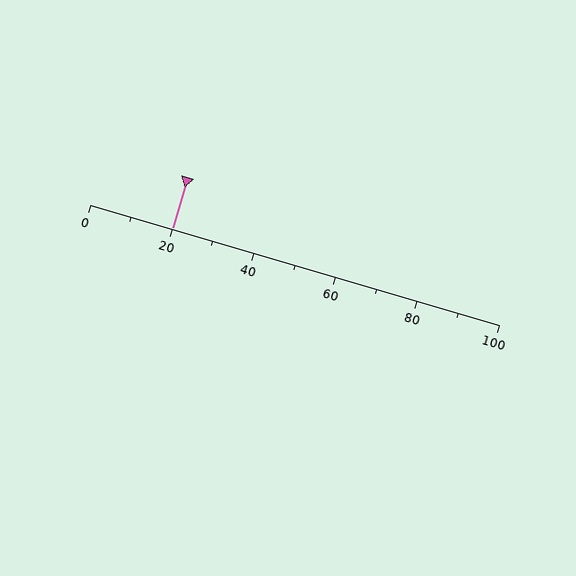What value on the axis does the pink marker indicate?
The marker indicates approximately 20.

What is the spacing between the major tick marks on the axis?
The major ticks are spaced 20 apart.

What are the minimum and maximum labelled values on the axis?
The axis runs from 0 to 100.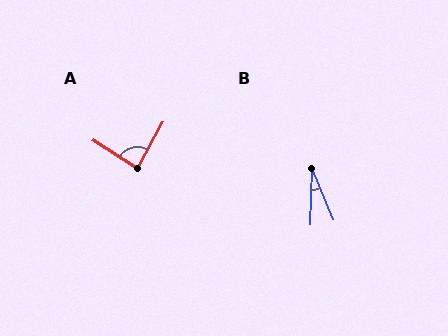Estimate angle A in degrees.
Approximately 85 degrees.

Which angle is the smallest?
B, at approximately 24 degrees.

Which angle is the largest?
A, at approximately 85 degrees.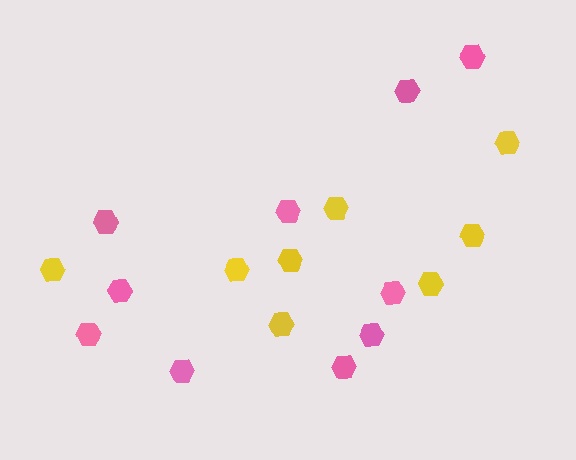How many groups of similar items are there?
There are 2 groups: one group of yellow hexagons (8) and one group of pink hexagons (10).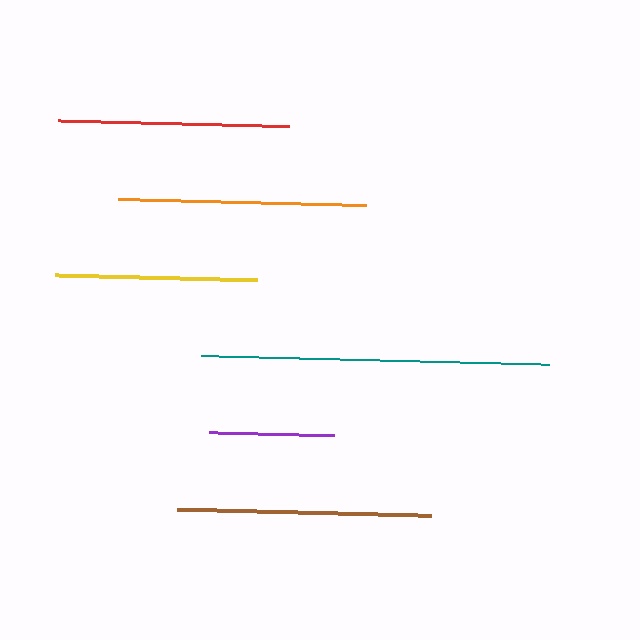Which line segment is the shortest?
The purple line is the shortest at approximately 125 pixels.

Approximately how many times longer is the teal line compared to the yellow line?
The teal line is approximately 1.7 times the length of the yellow line.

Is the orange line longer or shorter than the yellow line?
The orange line is longer than the yellow line.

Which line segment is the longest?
The teal line is the longest at approximately 348 pixels.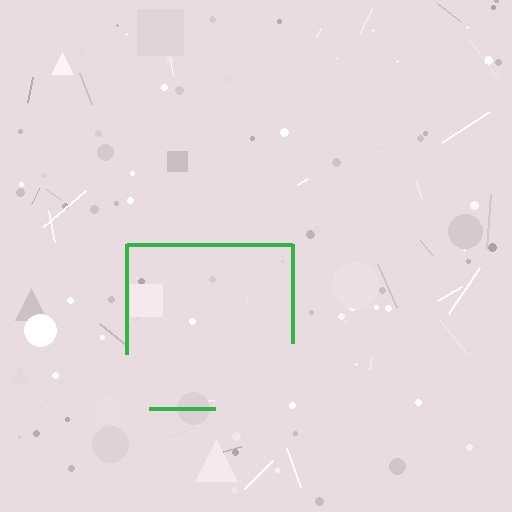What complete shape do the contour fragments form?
The contour fragments form a square.